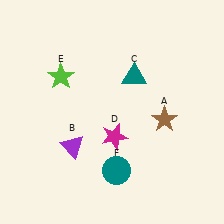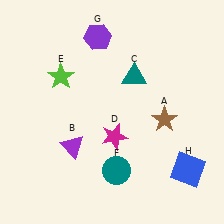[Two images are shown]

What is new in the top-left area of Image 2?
A purple hexagon (G) was added in the top-left area of Image 2.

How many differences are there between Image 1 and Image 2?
There are 2 differences between the two images.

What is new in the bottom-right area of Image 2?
A blue square (H) was added in the bottom-right area of Image 2.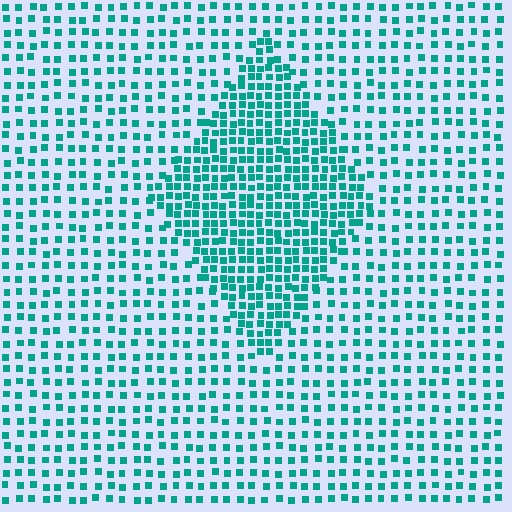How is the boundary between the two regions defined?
The boundary is defined by a change in element density (approximately 2.0x ratio). All elements are the same color, size, and shape.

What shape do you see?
I see a diamond.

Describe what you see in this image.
The image contains small teal elements arranged at two different densities. A diamond-shaped region is visible where the elements are more densely packed than the surrounding area.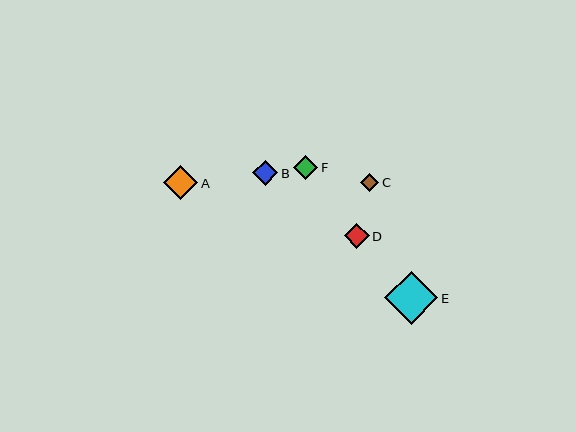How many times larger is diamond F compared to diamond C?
Diamond F is approximately 1.3 times the size of diamond C.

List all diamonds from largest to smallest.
From largest to smallest: E, A, B, F, D, C.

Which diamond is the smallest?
Diamond C is the smallest with a size of approximately 18 pixels.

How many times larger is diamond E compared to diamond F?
Diamond E is approximately 2.2 times the size of diamond F.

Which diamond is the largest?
Diamond E is the largest with a size of approximately 53 pixels.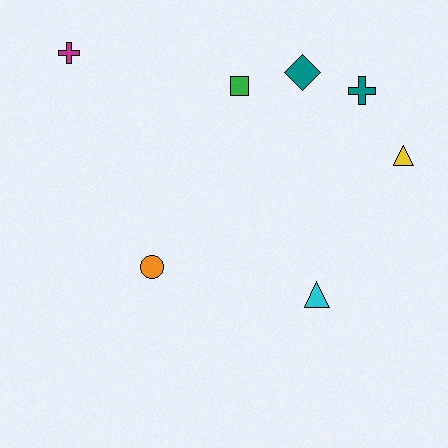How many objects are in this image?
There are 7 objects.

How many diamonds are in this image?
There is 1 diamond.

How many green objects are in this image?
There is 1 green object.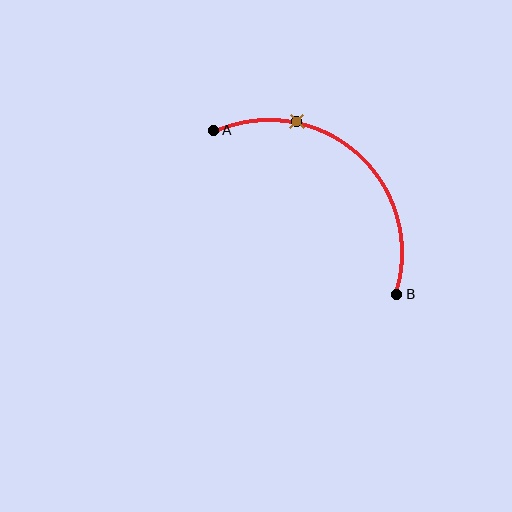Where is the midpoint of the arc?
The arc midpoint is the point on the curve farthest from the straight line joining A and B. It sits above and to the right of that line.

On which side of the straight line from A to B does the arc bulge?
The arc bulges above and to the right of the straight line connecting A and B.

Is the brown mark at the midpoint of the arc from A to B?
No. The brown mark lies on the arc but is closer to endpoint A. The arc midpoint would be at the point on the curve equidistant along the arc from both A and B.